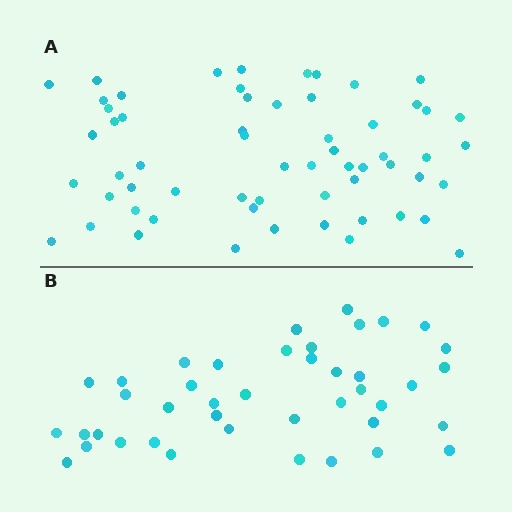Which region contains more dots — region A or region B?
Region A (the top region) has more dots.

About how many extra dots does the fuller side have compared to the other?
Region A has approximately 20 more dots than region B.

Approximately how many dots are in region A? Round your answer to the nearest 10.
About 60 dots.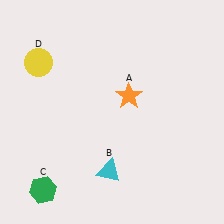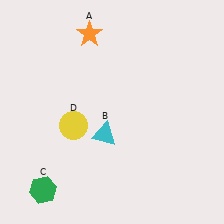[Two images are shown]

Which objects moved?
The objects that moved are: the orange star (A), the cyan triangle (B), the yellow circle (D).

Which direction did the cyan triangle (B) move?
The cyan triangle (B) moved up.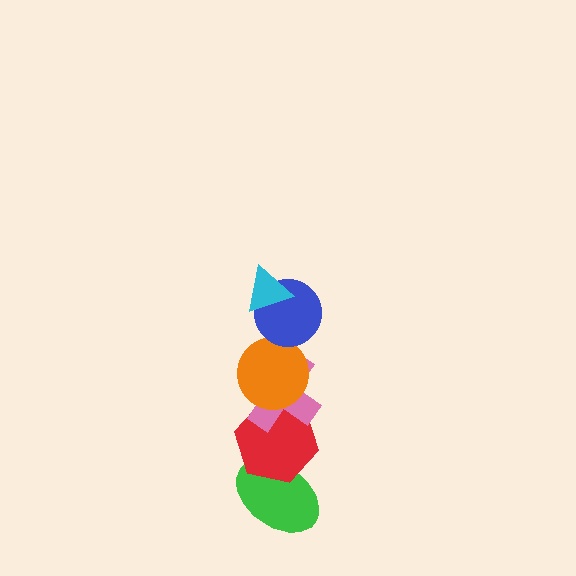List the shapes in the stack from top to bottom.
From top to bottom: the cyan triangle, the blue circle, the orange circle, the pink cross, the red hexagon, the green ellipse.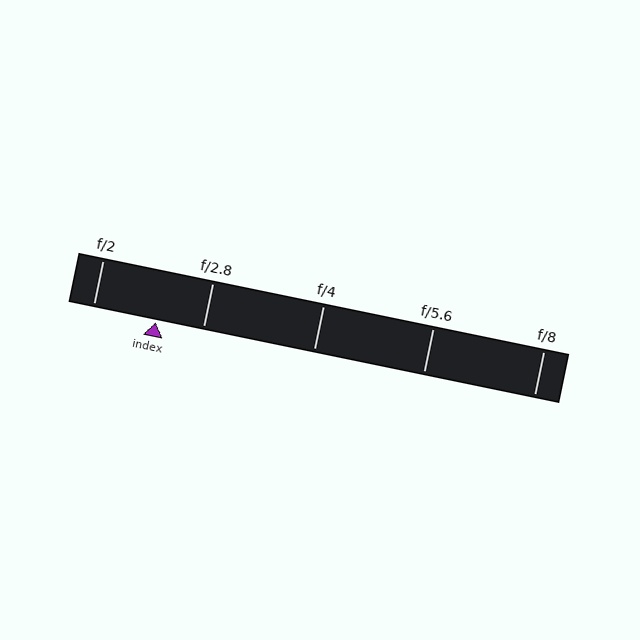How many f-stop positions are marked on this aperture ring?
There are 5 f-stop positions marked.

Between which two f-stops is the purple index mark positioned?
The index mark is between f/2 and f/2.8.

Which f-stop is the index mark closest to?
The index mark is closest to f/2.8.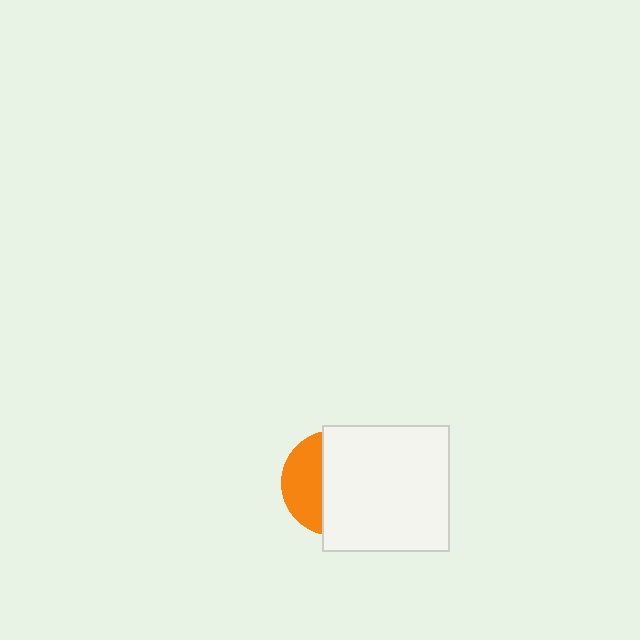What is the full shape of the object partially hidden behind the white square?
The partially hidden object is an orange circle.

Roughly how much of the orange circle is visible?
A small part of it is visible (roughly 35%).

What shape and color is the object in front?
The object in front is a white square.